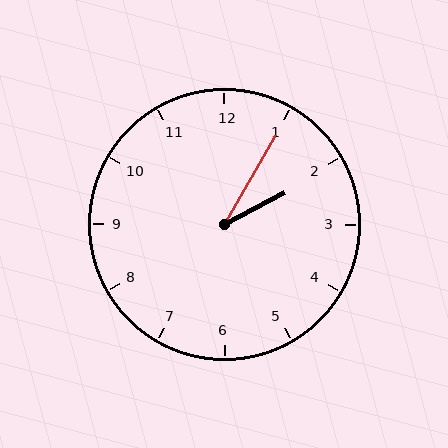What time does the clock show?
2:05.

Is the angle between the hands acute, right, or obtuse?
It is acute.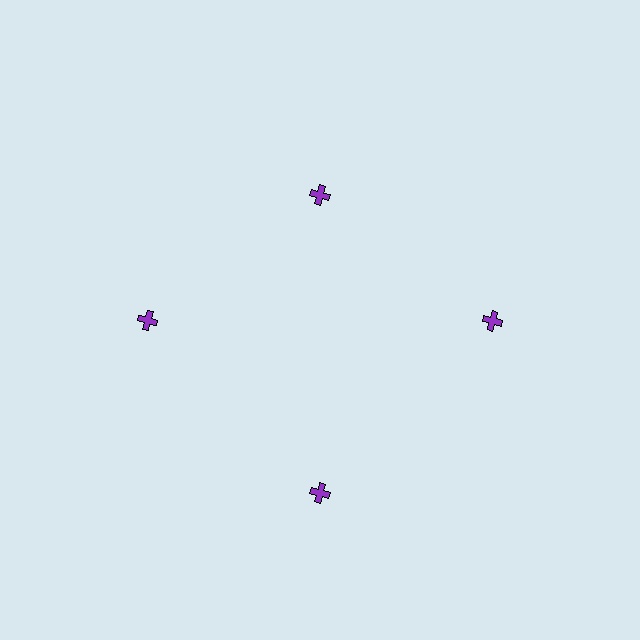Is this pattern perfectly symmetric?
No. The 4 purple crosses are arranged in a ring, but one element near the 12 o'clock position is pulled inward toward the center, breaking the 4-fold rotational symmetry.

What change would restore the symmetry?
The symmetry would be restored by moving it outward, back onto the ring so that all 4 crosses sit at equal angles and equal distance from the center.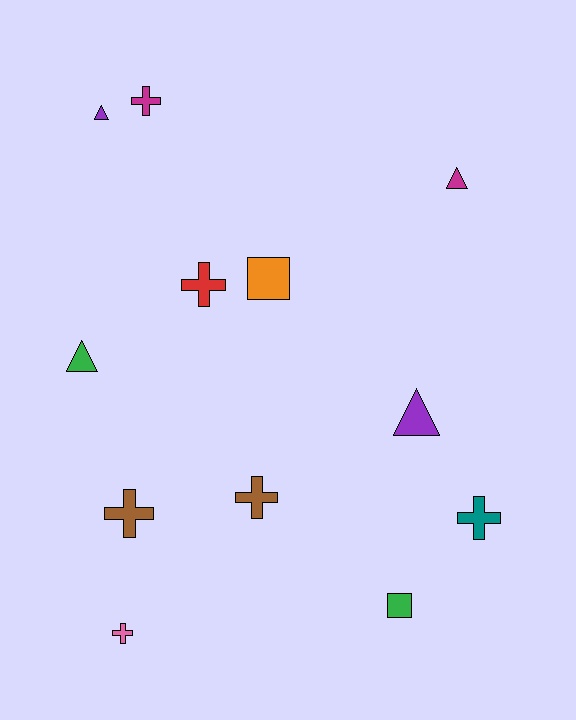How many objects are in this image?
There are 12 objects.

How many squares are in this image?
There are 2 squares.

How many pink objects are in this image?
There is 1 pink object.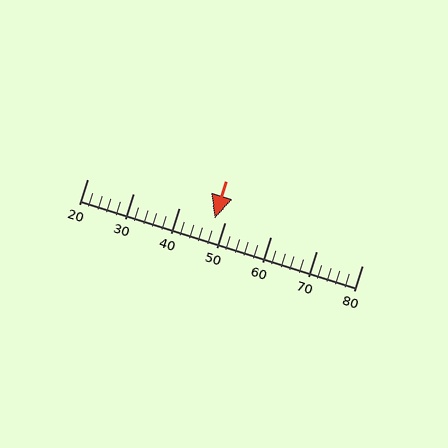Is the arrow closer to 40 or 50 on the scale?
The arrow is closer to 50.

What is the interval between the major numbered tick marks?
The major tick marks are spaced 10 units apart.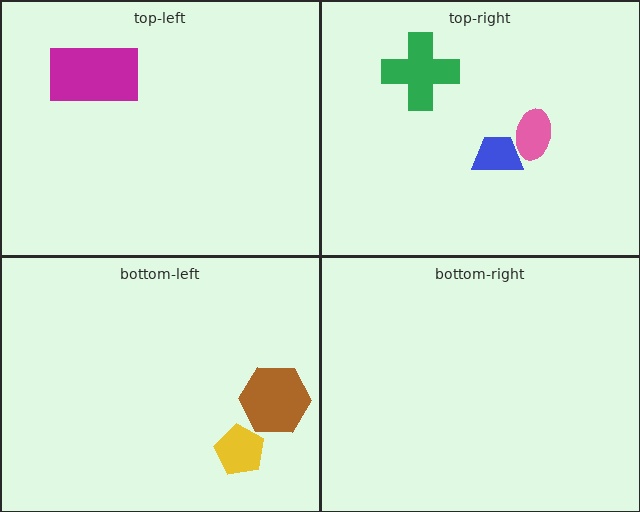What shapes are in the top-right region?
The pink ellipse, the blue trapezoid, the green cross.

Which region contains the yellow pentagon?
The bottom-left region.